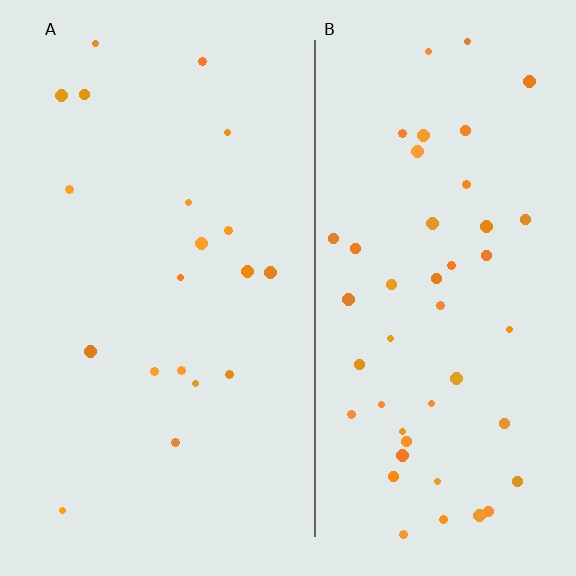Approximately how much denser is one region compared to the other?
Approximately 2.4× — region B over region A.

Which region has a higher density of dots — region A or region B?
B (the right).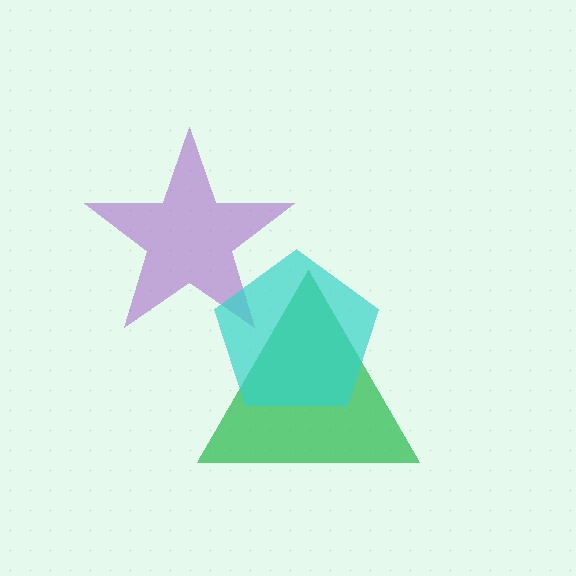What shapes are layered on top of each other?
The layered shapes are: a purple star, a green triangle, a cyan pentagon.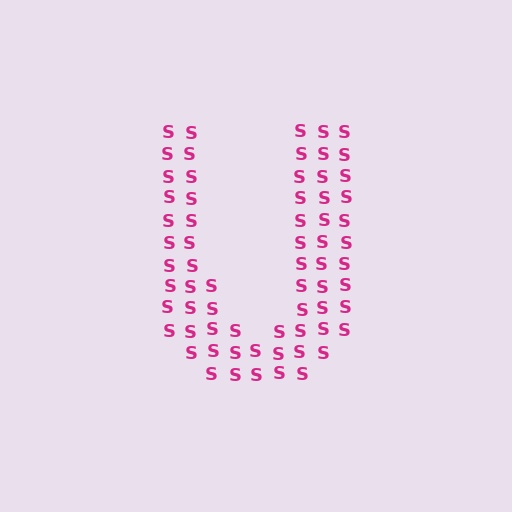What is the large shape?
The large shape is the letter U.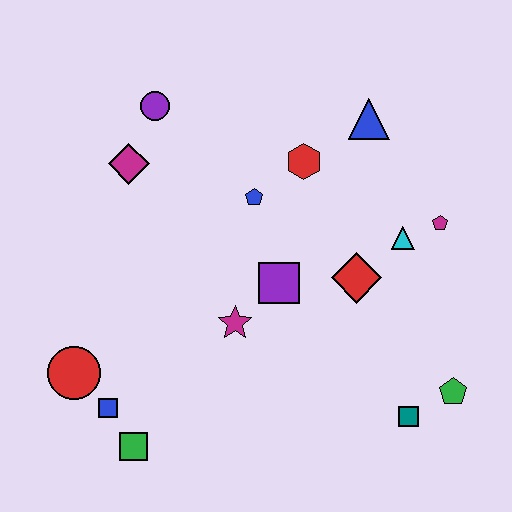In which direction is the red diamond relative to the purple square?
The red diamond is to the right of the purple square.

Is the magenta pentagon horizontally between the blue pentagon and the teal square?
No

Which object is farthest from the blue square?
The blue triangle is farthest from the blue square.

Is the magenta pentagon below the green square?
No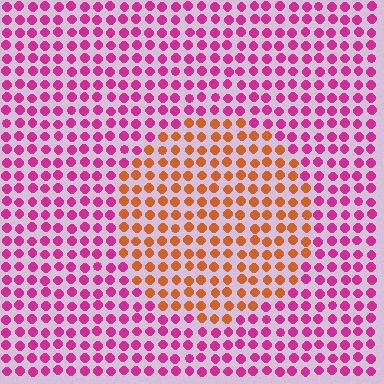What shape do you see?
I see a circle.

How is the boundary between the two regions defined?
The boundary is defined purely by a slight shift in hue (about 59 degrees). Spacing, size, and orientation are identical on both sides.